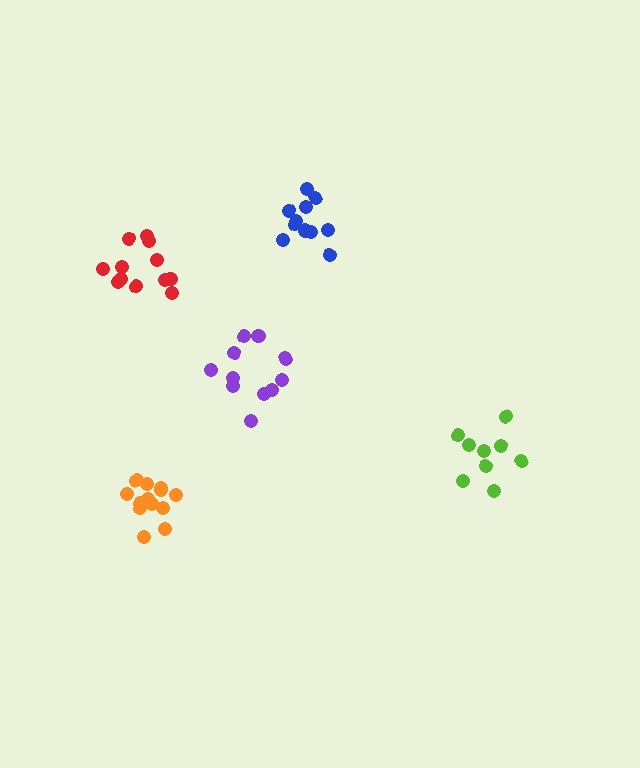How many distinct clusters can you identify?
There are 5 distinct clusters.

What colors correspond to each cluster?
The clusters are colored: orange, purple, blue, lime, red.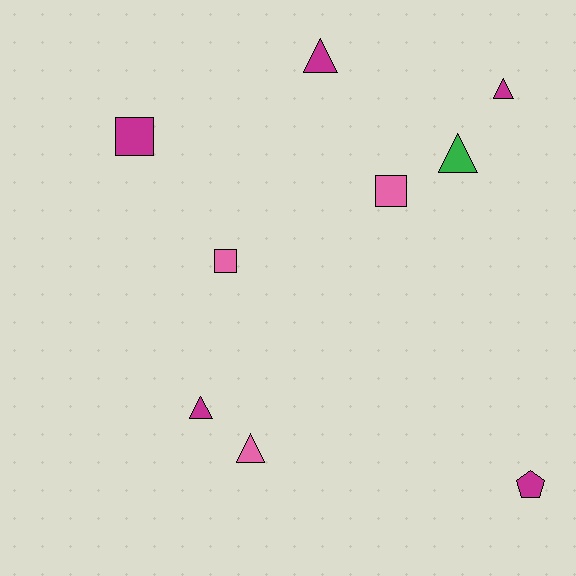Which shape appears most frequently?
Triangle, with 5 objects.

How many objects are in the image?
There are 9 objects.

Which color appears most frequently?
Magenta, with 5 objects.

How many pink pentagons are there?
There are no pink pentagons.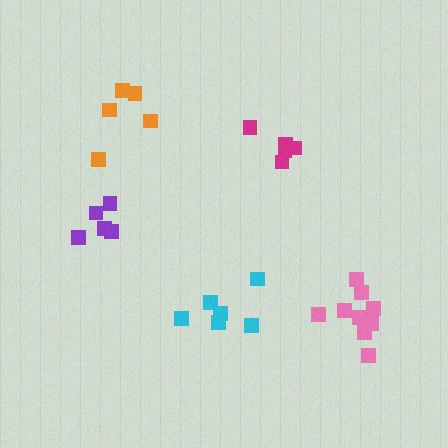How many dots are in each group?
Group 1: 6 dots, Group 2: 5 dots, Group 3: 5 dots, Group 4: 9 dots, Group 5: 5 dots (30 total).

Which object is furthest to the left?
The purple cluster is leftmost.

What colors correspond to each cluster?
The clusters are colored: cyan, magenta, orange, pink, purple.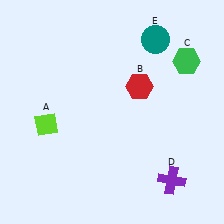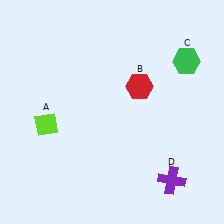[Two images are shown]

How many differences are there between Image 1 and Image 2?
There is 1 difference between the two images.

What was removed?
The teal circle (E) was removed in Image 2.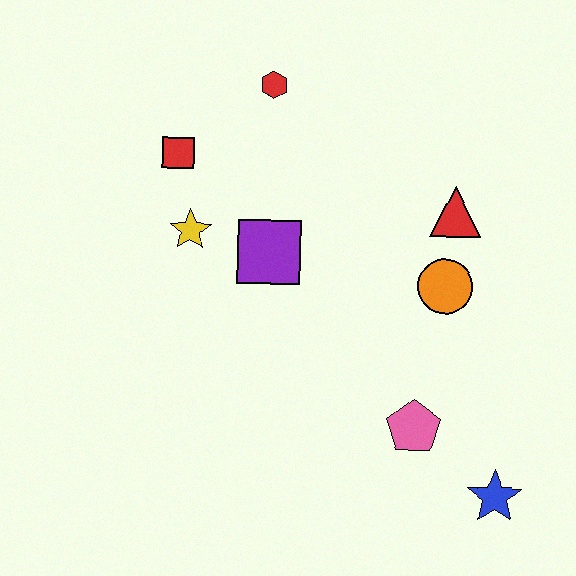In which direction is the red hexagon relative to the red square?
The red hexagon is to the right of the red square.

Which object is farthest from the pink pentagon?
The red hexagon is farthest from the pink pentagon.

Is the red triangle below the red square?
Yes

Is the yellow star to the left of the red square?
No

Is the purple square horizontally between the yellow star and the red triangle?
Yes